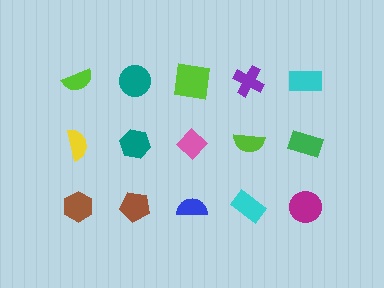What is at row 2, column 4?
A lime semicircle.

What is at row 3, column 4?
A cyan rectangle.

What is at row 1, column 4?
A purple cross.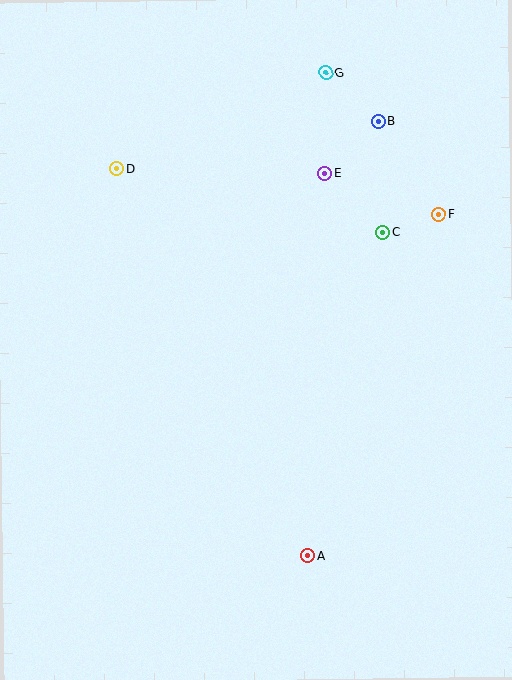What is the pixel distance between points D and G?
The distance between D and G is 230 pixels.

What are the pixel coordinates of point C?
Point C is at (382, 233).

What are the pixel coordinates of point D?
Point D is at (117, 169).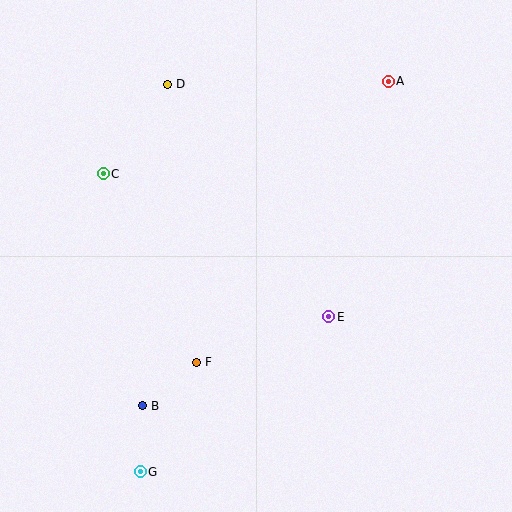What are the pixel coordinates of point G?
Point G is at (140, 472).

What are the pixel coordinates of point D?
Point D is at (168, 84).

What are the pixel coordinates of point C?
Point C is at (103, 174).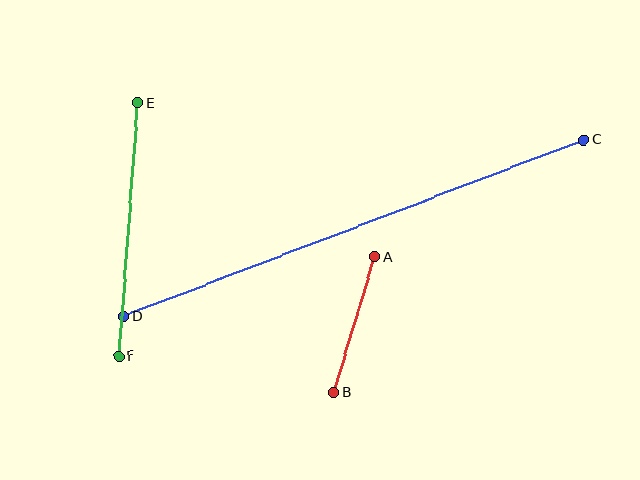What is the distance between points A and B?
The distance is approximately 141 pixels.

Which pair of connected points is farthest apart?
Points C and D are farthest apart.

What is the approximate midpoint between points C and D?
The midpoint is at approximately (354, 228) pixels.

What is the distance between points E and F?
The distance is approximately 254 pixels.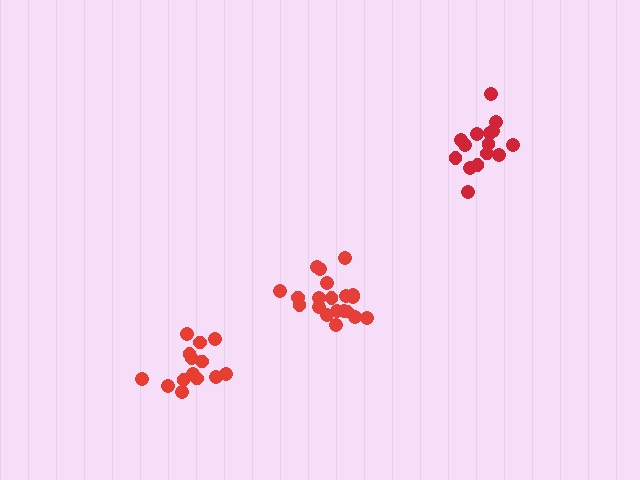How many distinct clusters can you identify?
There are 3 distinct clusters.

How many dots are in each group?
Group 1: 15 dots, Group 2: 20 dots, Group 3: 14 dots (49 total).